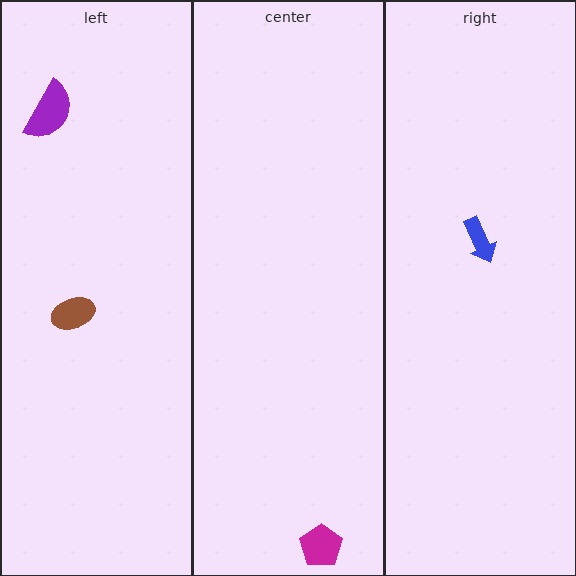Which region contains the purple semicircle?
The left region.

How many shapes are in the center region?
1.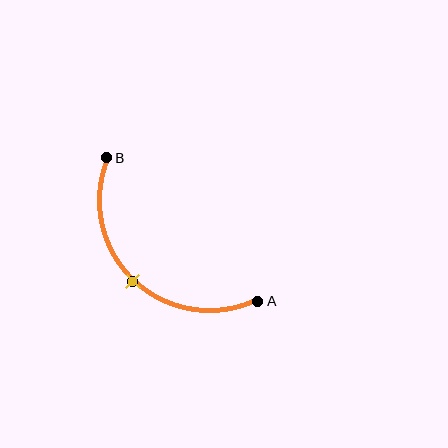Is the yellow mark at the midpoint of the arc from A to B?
Yes. The yellow mark lies on the arc at equal arc-length from both A and B — it is the arc midpoint.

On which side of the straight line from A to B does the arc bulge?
The arc bulges below and to the left of the straight line connecting A and B.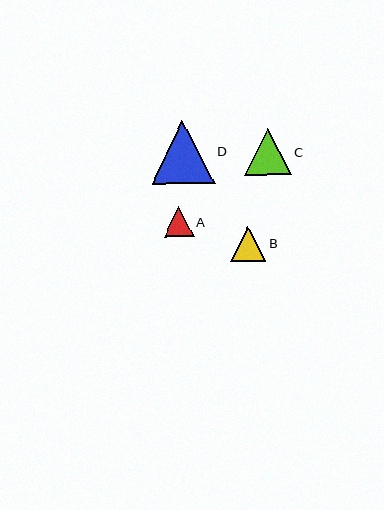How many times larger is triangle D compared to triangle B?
Triangle D is approximately 1.8 times the size of triangle B.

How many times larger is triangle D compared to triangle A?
Triangle D is approximately 2.1 times the size of triangle A.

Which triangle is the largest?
Triangle D is the largest with a size of approximately 63 pixels.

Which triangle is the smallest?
Triangle A is the smallest with a size of approximately 30 pixels.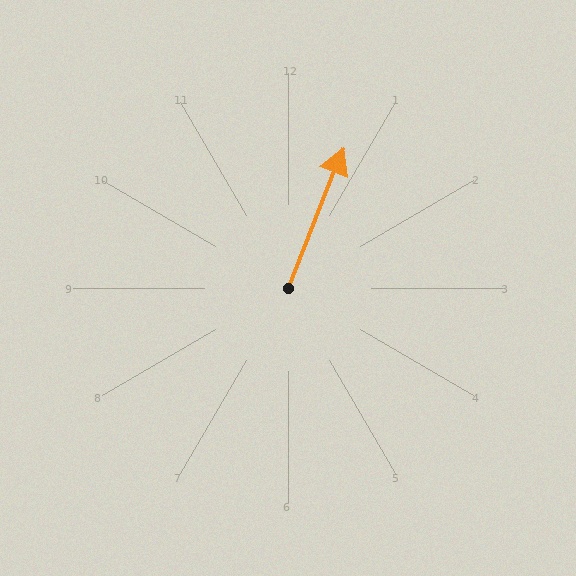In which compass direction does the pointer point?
North.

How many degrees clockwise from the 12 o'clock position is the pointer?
Approximately 21 degrees.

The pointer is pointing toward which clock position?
Roughly 1 o'clock.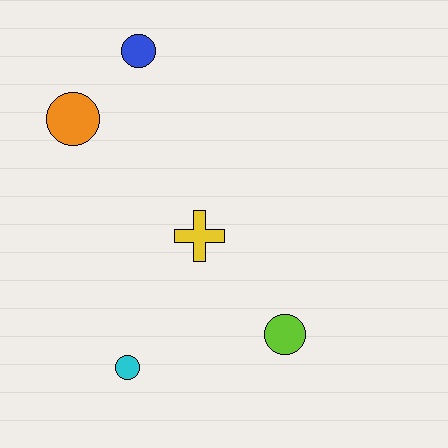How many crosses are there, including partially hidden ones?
There is 1 cross.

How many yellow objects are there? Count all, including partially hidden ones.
There is 1 yellow object.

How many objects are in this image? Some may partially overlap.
There are 5 objects.